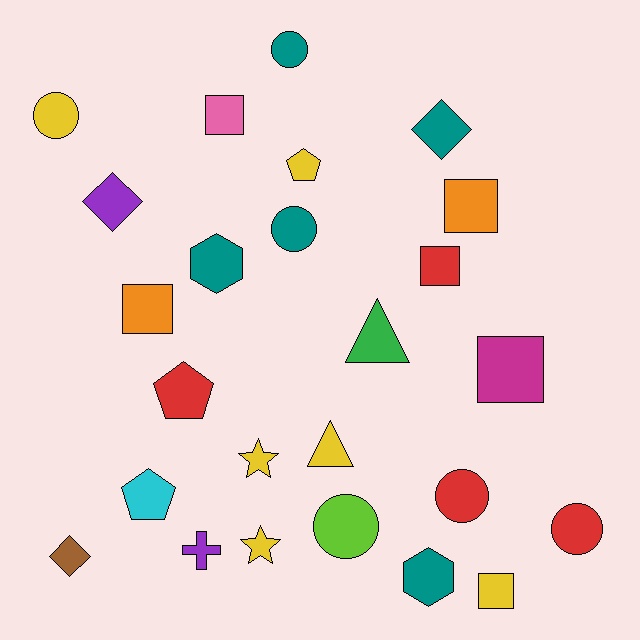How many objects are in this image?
There are 25 objects.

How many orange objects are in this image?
There are 2 orange objects.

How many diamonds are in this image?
There are 3 diamonds.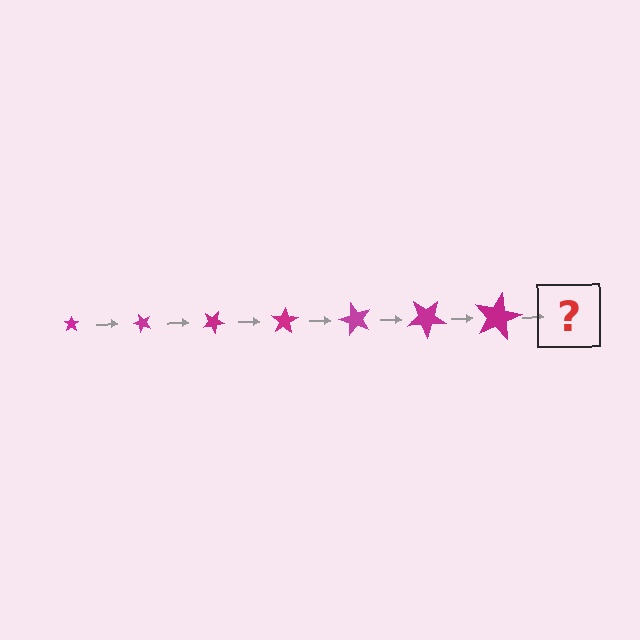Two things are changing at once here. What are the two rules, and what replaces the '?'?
The two rules are that the star grows larger each step and it rotates 50 degrees each step. The '?' should be a star, larger than the previous one and rotated 350 degrees from the start.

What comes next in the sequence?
The next element should be a star, larger than the previous one and rotated 350 degrees from the start.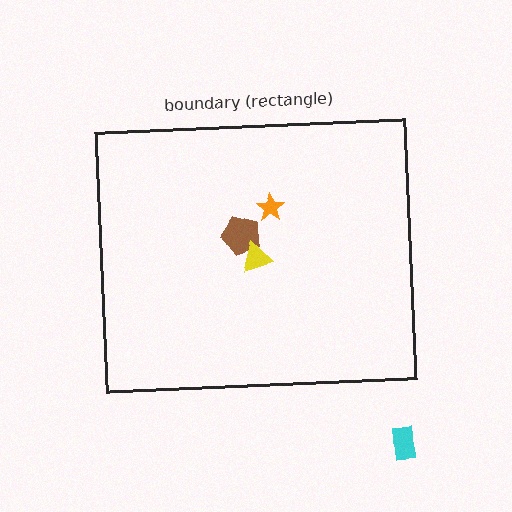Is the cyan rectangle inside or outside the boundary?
Outside.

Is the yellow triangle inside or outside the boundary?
Inside.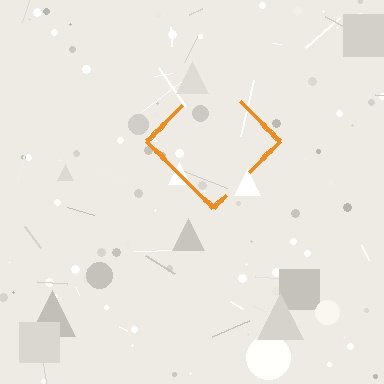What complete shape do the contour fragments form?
The contour fragments form a diamond.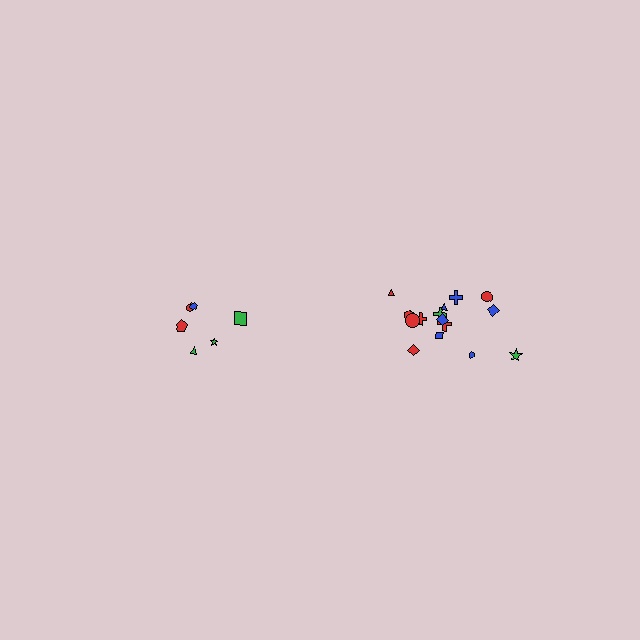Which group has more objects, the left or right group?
The right group.